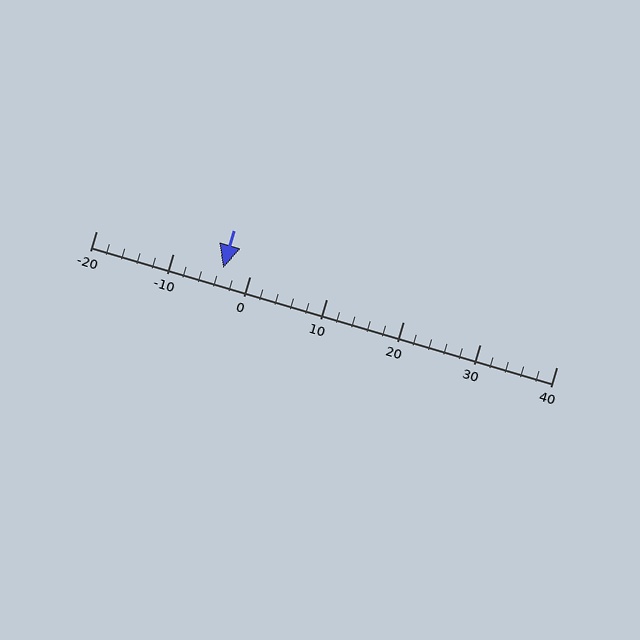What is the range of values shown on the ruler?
The ruler shows values from -20 to 40.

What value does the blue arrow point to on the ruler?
The blue arrow points to approximately -4.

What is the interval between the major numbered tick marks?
The major tick marks are spaced 10 units apart.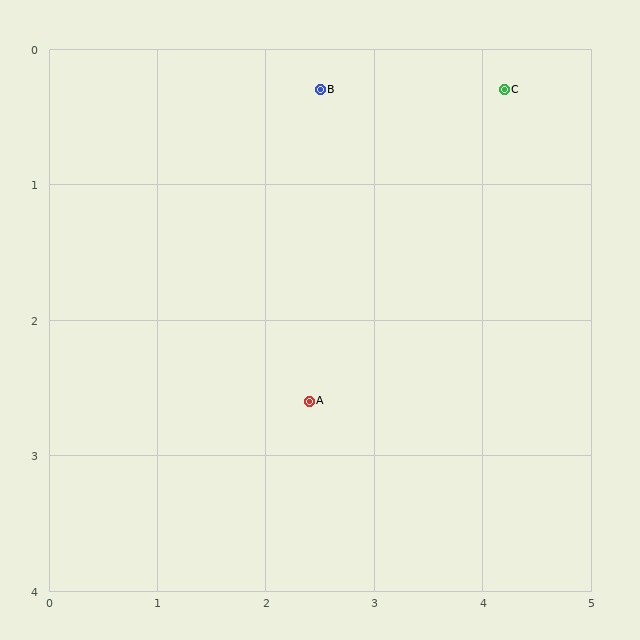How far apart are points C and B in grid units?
Points C and B are about 1.7 grid units apart.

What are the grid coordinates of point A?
Point A is at approximately (2.4, 2.6).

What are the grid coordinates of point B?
Point B is at approximately (2.5, 0.3).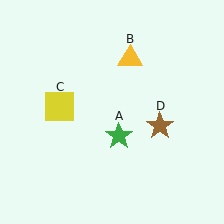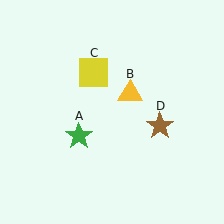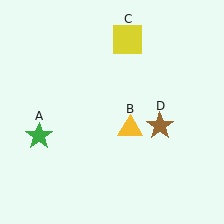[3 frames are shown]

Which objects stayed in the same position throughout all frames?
Brown star (object D) remained stationary.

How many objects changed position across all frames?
3 objects changed position: green star (object A), yellow triangle (object B), yellow square (object C).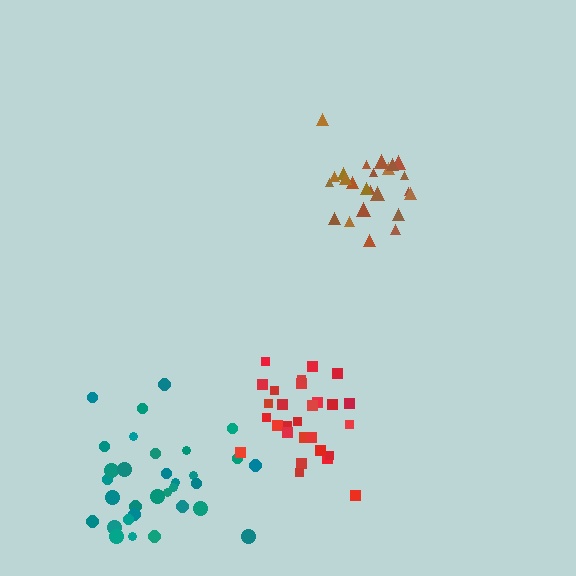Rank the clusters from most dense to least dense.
brown, red, teal.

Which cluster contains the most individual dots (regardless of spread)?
Teal (32).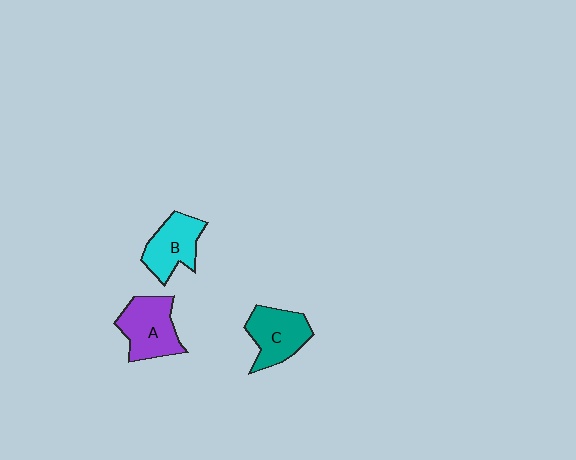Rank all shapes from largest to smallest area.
From largest to smallest: A (purple), C (teal), B (cyan).